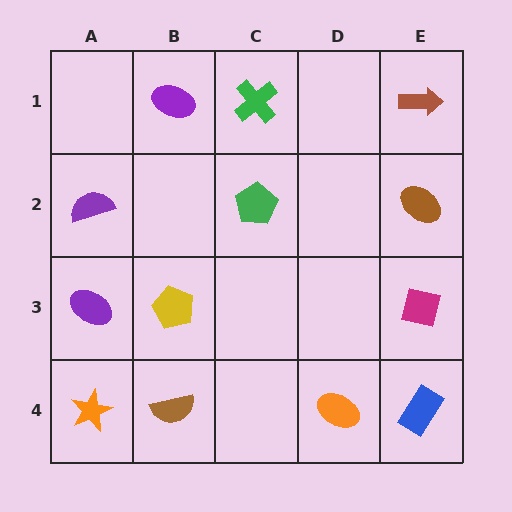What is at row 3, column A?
A purple ellipse.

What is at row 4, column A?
An orange star.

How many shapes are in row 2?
3 shapes.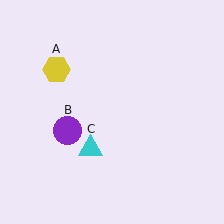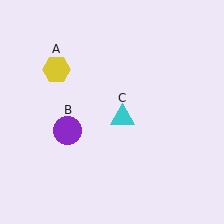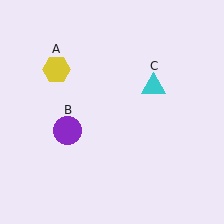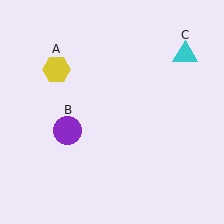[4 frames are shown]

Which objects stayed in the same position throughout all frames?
Yellow hexagon (object A) and purple circle (object B) remained stationary.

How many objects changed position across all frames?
1 object changed position: cyan triangle (object C).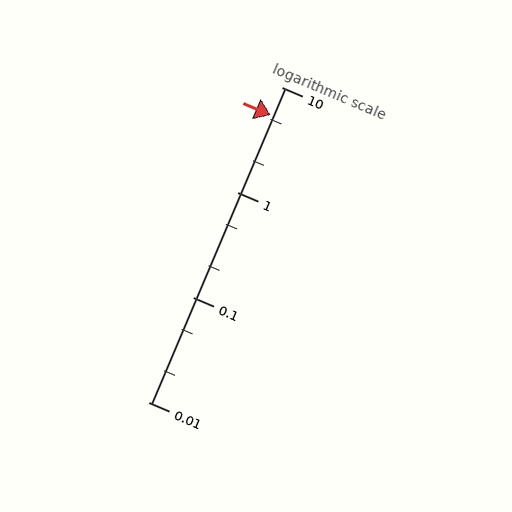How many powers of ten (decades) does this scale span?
The scale spans 3 decades, from 0.01 to 10.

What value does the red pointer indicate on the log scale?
The pointer indicates approximately 5.4.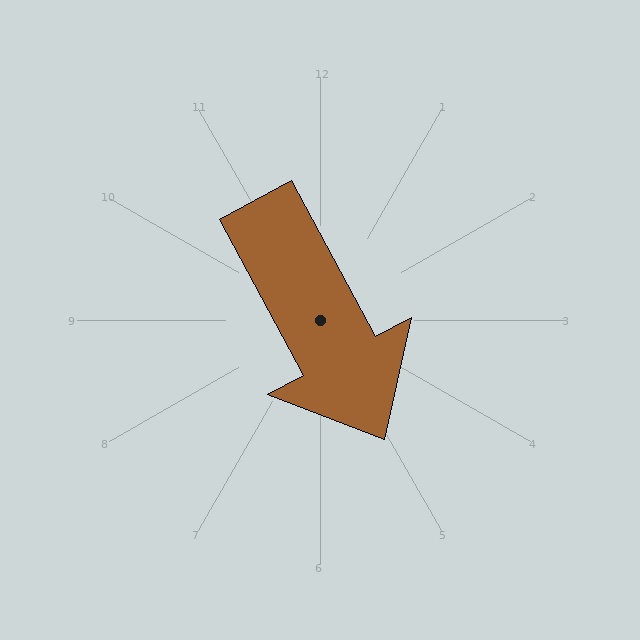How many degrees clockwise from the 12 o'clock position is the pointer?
Approximately 152 degrees.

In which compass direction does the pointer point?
Southeast.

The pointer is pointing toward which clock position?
Roughly 5 o'clock.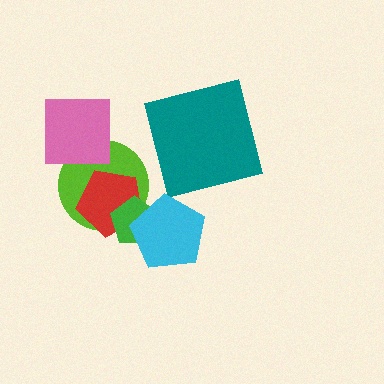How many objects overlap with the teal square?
0 objects overlap with the teal square.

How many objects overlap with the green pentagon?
3 objects overlap with the green pentagon.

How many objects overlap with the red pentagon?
3 objects overlap with the red pentagon.